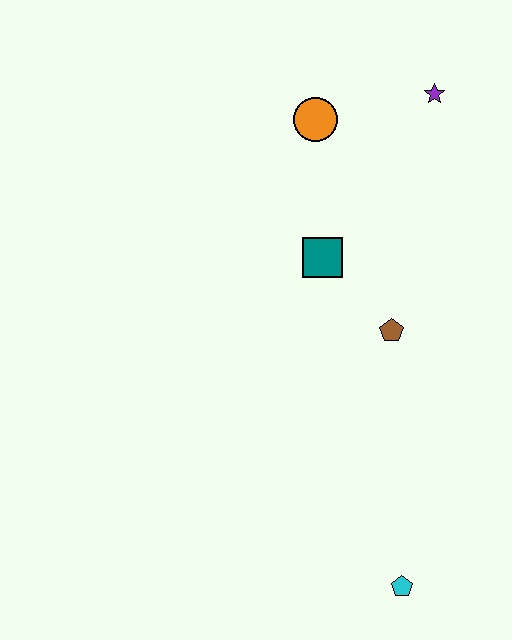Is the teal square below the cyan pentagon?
No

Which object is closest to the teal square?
The brown pentagon is closest to the teal square.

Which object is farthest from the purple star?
The cyan pentagon is farthest from the purple star.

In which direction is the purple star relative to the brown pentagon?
The purple star is above the brown pentagon.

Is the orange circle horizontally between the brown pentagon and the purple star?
No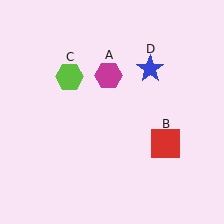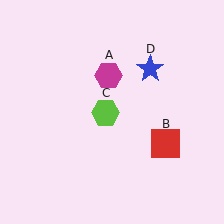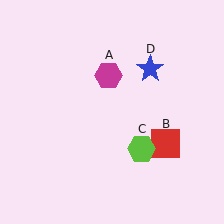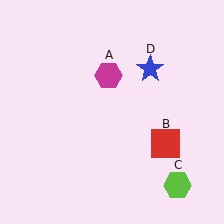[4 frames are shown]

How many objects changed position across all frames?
1 object changed position: lime hexagon (object C).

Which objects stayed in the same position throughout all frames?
Magenta hexagon (object A) and red square (object B) and blue star (object D) remained stationary.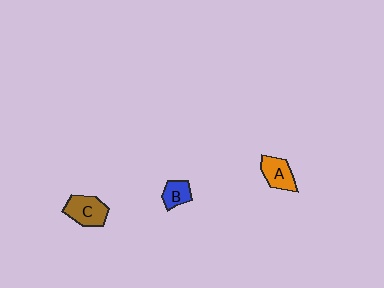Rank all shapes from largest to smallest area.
From largest to smallest: C (brown), A (orange), B (blue).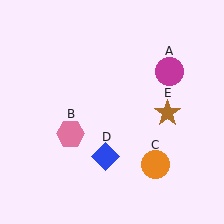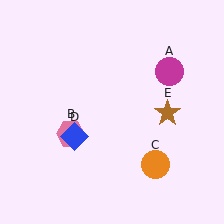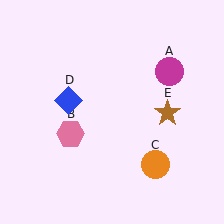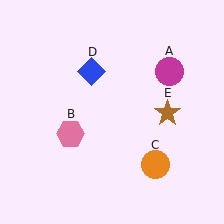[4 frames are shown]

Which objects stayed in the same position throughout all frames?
Magenta circle (object A) and pink hexagon (object B) and orange circle (object C) and brown star (object E) remained stationary.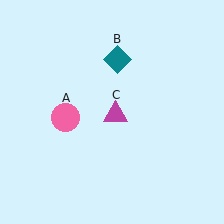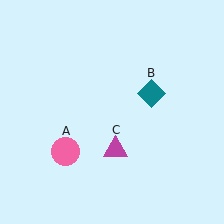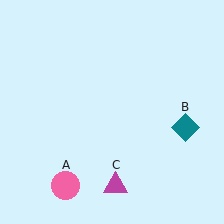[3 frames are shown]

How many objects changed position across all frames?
3 objects changed position: pink circle (object A), teal diamond (object B), magenta triangle (object C).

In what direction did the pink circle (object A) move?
The pink circle (object A) moved down.